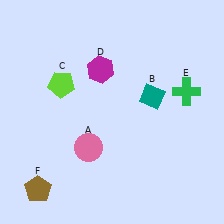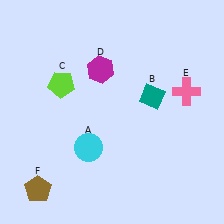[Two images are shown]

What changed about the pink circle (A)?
In Image 1, A is pink. In Image 2, it changed to cyan.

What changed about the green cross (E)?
In Image 1, E is green. In Image 2, it changed to pink.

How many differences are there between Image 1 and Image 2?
There are 2 differences between the two images.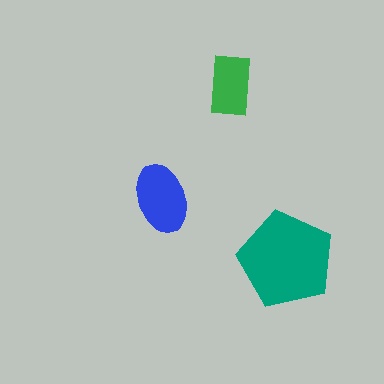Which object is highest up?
The green rectangle is topmost.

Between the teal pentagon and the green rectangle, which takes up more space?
The teal pentagon.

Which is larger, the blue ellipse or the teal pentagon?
The teal pentagon.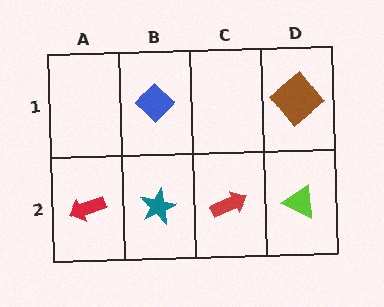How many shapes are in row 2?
4 shapes.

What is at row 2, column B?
A teal star.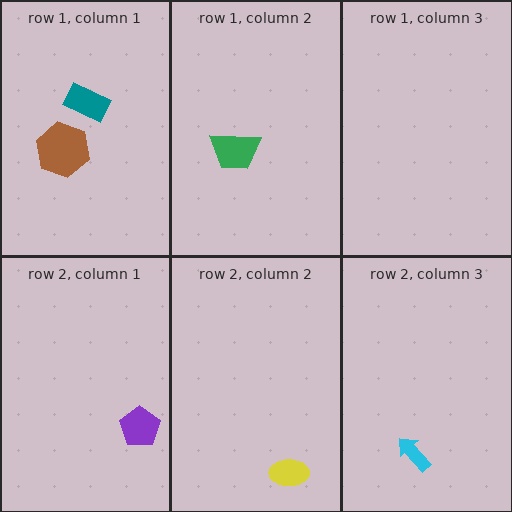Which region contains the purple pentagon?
The row 2, column 1 region.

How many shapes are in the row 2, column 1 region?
1.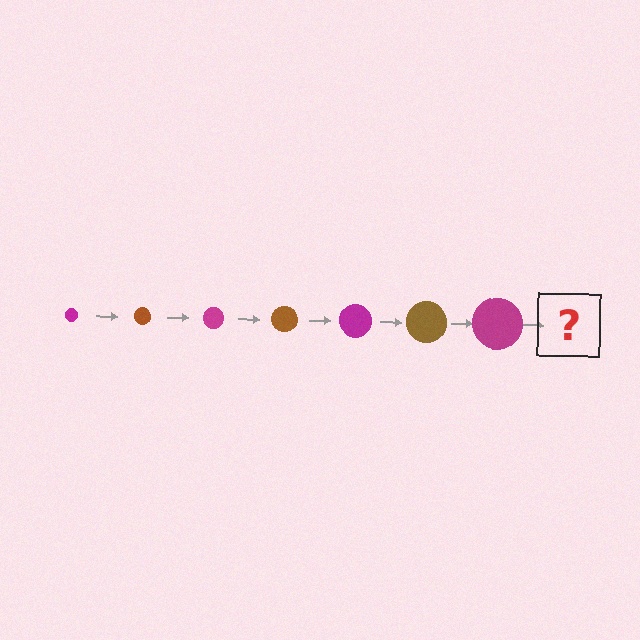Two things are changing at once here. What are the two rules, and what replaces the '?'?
The two rules are that the circle grows larger each step and the color cycles through magenta and brown. The '?' should be a brown circle, larger than the previous one.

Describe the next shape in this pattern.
It should be a brown circle, larger than the previous one.